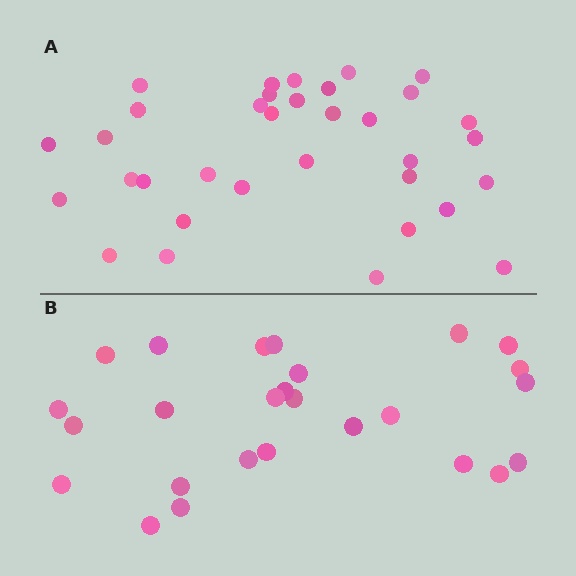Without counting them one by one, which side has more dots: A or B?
Region A (the top region) has more dots.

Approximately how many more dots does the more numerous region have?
Region A has roughly 8 or so more dots than region B.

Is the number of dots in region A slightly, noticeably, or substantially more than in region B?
Region A has noticeably more, but not dramatically so. The ratio is roughly 1.3 to 1.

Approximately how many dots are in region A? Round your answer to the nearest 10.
About 30 dots. (The exact count is 34, which rounds to 30.)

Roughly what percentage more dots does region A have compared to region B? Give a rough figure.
About 30% more.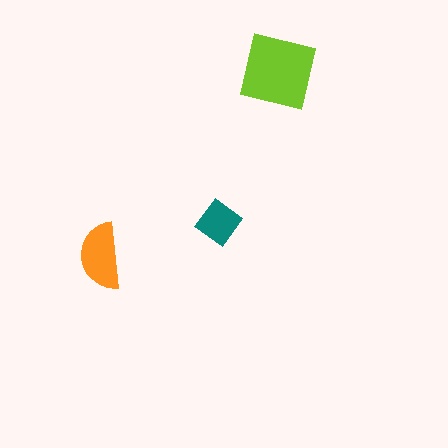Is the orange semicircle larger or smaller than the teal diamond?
Larger.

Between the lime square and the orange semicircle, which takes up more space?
The lime square.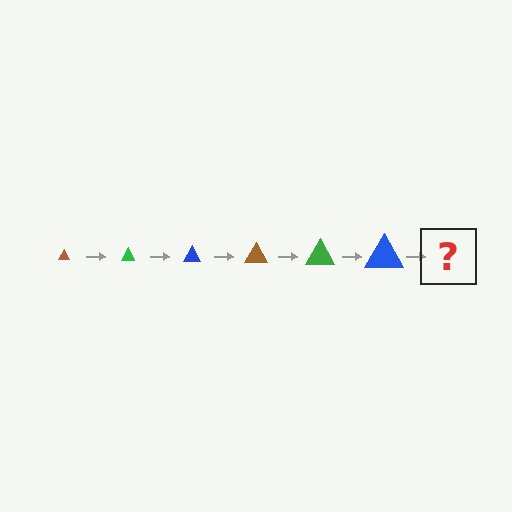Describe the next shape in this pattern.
It should be a brown triangle, larger than the previous one.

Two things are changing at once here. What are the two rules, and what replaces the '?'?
The two rules are that the triangle grows larger each step and the color cycles through brown, green, and blue. The '?' should be a brown triangle, larger than the previous one.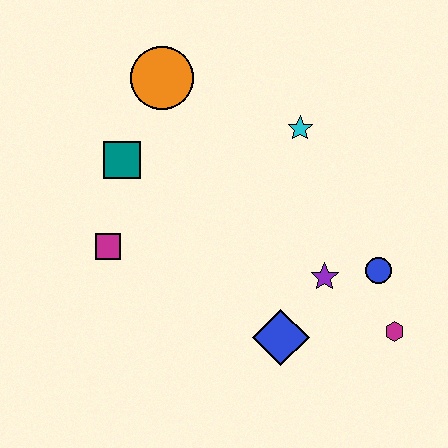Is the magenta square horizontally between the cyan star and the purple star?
No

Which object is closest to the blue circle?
The purple star is closest to the blue circle.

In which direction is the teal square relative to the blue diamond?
The teal square is above the blue diamond.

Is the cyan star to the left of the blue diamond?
No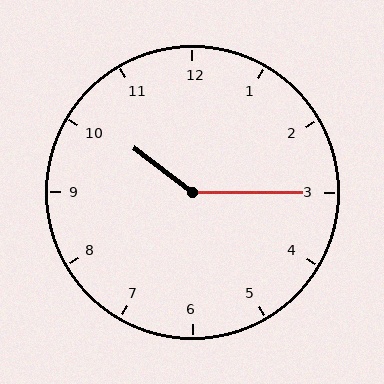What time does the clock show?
10:15.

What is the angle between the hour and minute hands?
Approximately 142 degrees.